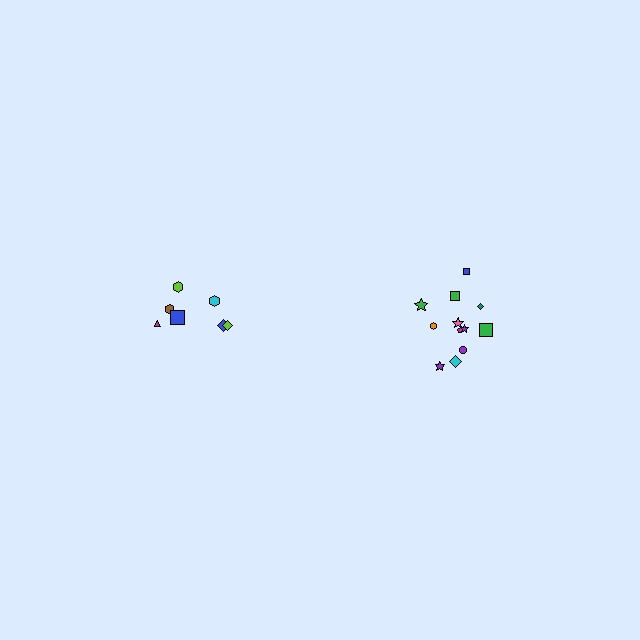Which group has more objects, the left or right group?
The right group.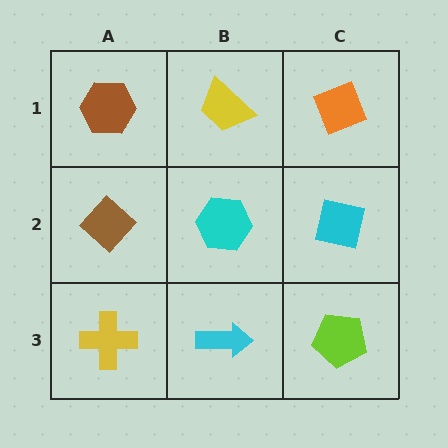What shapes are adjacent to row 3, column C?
A cyan square (row 2, column C), a cyan arrow (row 3, column B).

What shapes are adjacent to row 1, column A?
A brown diamond (row 2, column A), a yellow trapezoid (row 1, column B).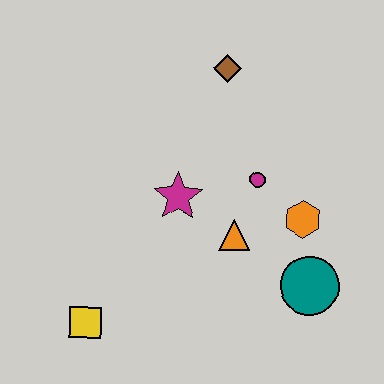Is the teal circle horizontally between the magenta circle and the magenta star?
No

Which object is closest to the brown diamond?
The magenta circle is closest to the brown diamond.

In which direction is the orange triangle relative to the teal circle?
The orange triangle is to the left of the teal circle.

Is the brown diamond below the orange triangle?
No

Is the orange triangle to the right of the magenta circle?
No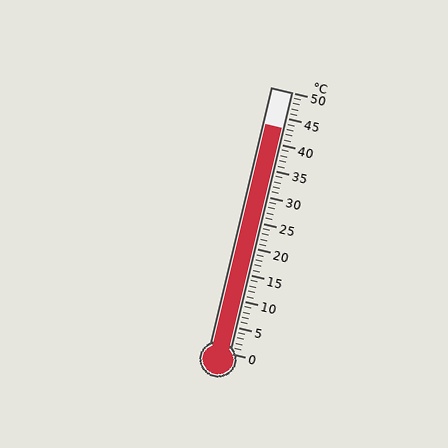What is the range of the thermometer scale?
The thermometer scale ranges from 0°C to 50°C.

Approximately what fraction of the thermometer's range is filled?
The thermometer is filled to approximately 85% of its range.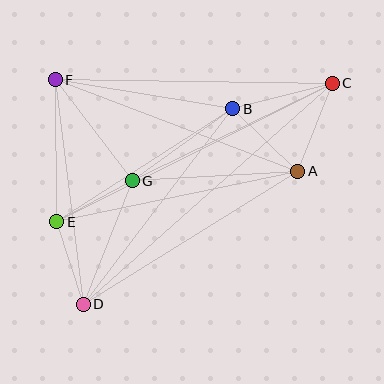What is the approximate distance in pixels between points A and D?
The distance between A and D is approximately 252 pixels.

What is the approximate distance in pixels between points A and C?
The distance between A and C is approximately 95 pixels.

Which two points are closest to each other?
Points E and G are closest to each other.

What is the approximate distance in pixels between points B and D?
The distance between B and D is approximately 246 pixels.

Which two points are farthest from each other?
Points C and D are farthest from each other.